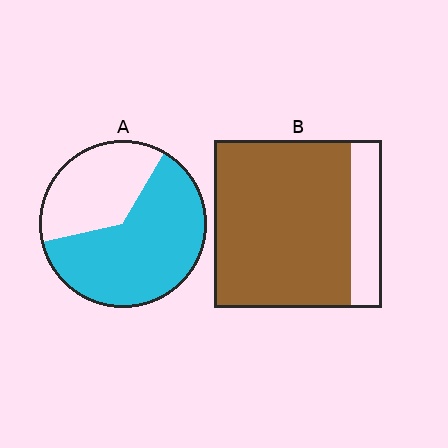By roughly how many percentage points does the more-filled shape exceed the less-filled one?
By roughly 20 percentage points (B over A).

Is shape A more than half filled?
Yes.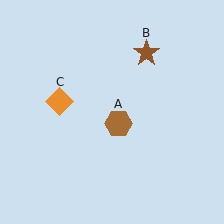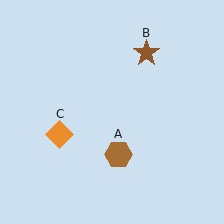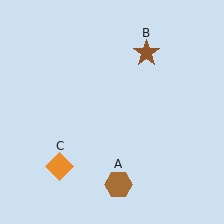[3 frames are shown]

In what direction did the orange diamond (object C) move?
The orange diamond (object C) moved down.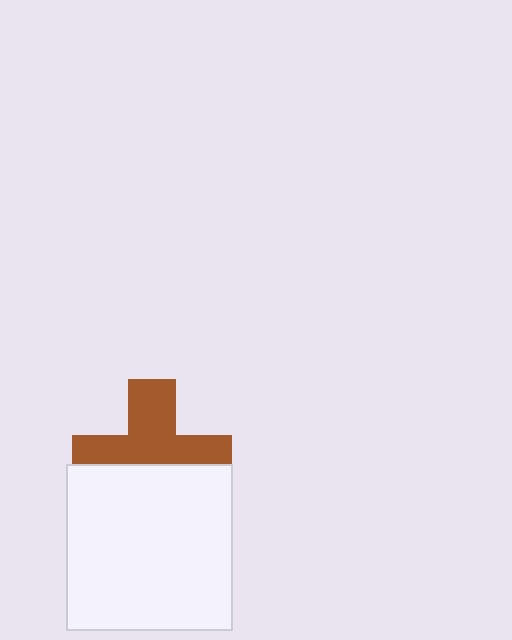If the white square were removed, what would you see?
You would see the complete brown cross.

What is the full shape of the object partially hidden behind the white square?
The partially hidden object is a brown cross.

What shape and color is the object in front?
The object in front is a white square.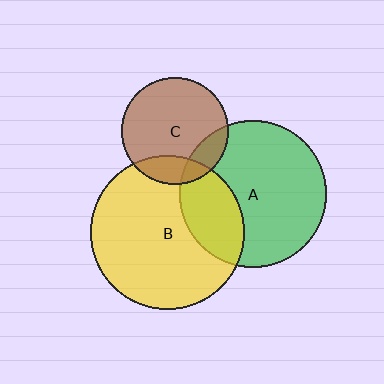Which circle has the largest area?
Circle B (yellow).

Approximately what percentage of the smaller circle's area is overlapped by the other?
Approximately 15%.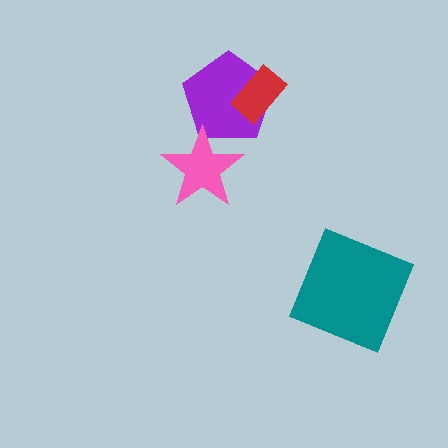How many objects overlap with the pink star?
1 object overlaps with the pink star.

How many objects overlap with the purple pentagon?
2 objects overlap with the purple pentagon.